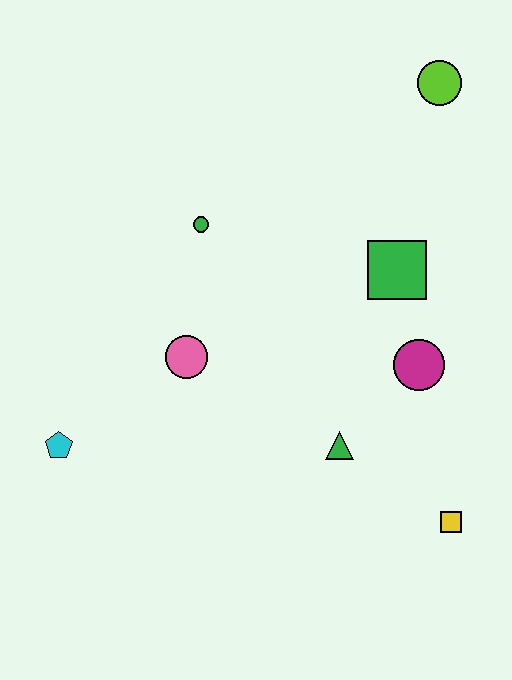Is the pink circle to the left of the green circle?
Yes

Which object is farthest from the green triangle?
The lime circle is farthest from the green triangle.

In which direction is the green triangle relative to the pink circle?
The green triangle is to the right of the pink circle.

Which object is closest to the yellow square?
The green triangle is closest to the yellow square.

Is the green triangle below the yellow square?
No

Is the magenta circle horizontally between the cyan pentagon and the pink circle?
No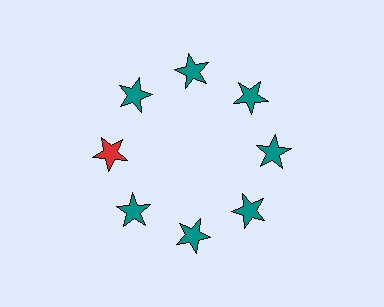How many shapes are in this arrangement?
There are 8 shapes arranged in a ring pattern.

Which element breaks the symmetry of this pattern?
The red star at roughly the 9 o'clock position breaks the symmetry. All other shapes are teal stars.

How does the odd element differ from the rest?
It has a different color: red instead of teal.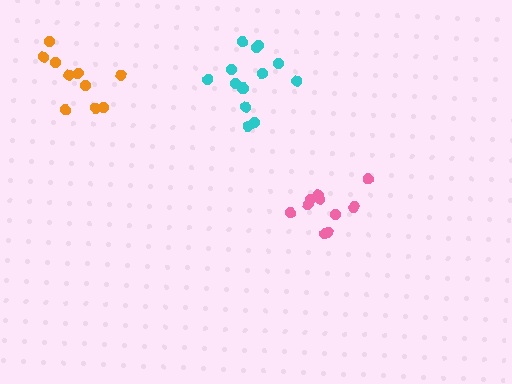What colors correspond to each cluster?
The clusters are colored: orange, cyan, pink.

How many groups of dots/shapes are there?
There are 3 groups.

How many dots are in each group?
Group 1: 10 dots, Group 2: 14 dots, Group 3: 10 dots (34 total).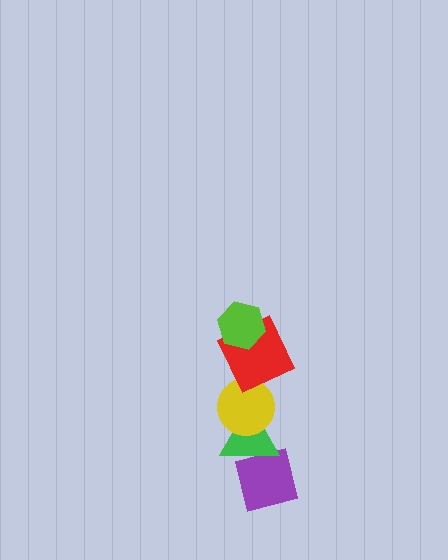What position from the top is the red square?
The red square is 2nd from the top.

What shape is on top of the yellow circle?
The red square is on top of the yellow circle.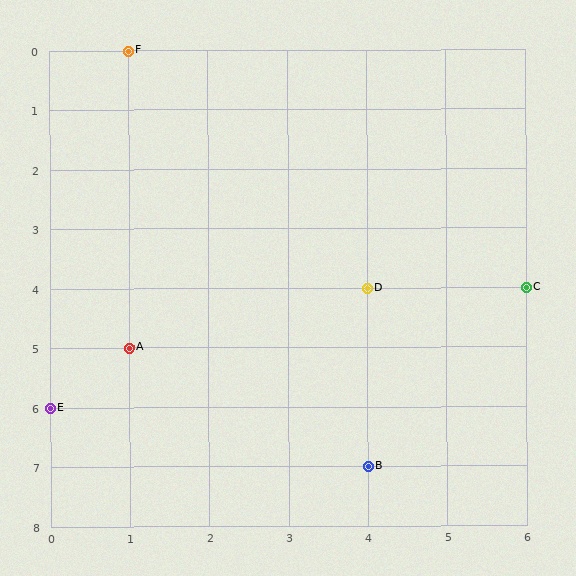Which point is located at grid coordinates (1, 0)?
Point F is at (1, 0).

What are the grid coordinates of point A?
Point A is at grid coordinates (1, 5).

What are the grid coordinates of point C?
Point C is at grid coordinates (6, 4).